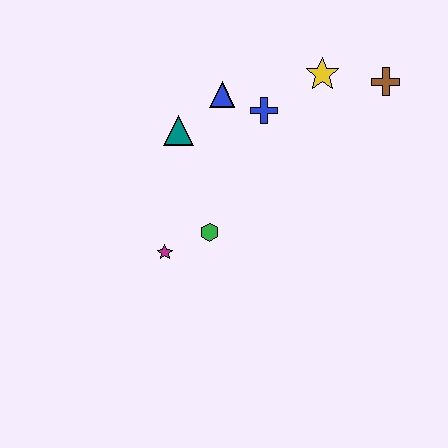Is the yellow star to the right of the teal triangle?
Yes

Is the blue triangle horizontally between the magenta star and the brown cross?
Yes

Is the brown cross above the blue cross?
Yes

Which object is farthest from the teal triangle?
The brown cross is farthest from the teal triangle.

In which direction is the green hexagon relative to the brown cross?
The green hexagon is to the left of the brown cross.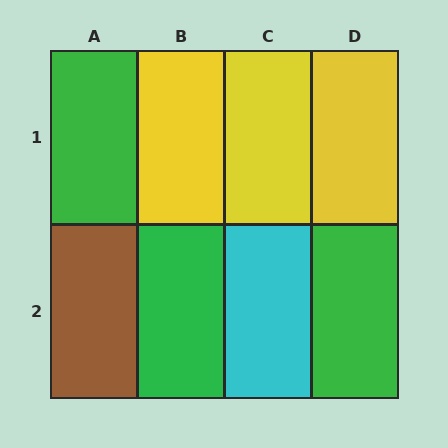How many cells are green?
3 cells are green.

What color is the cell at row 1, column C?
Yellow.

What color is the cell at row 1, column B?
Yellow.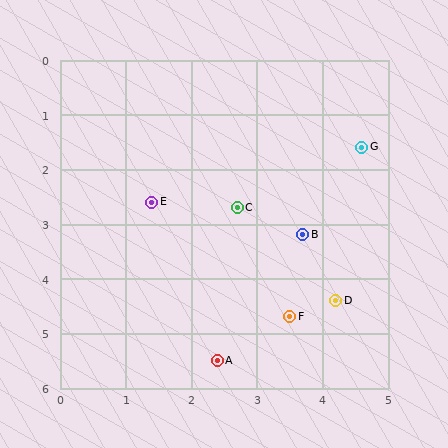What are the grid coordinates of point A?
Point A is at approximately (2.4, 5.5).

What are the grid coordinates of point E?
Point E is at approximately (1.4, 2.6).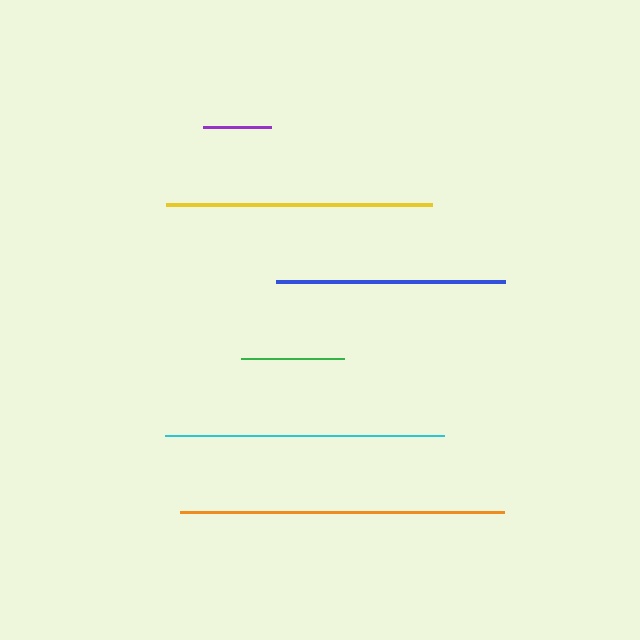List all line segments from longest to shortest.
From longest to shortest: orange, cyan, yellow, blue, green, purple.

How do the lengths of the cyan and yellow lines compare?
The cyan and yellow lines are approximately the same length.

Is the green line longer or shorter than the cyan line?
The cyan line is longer than the green line.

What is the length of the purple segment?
The purple segment is approximately 68 pixels long.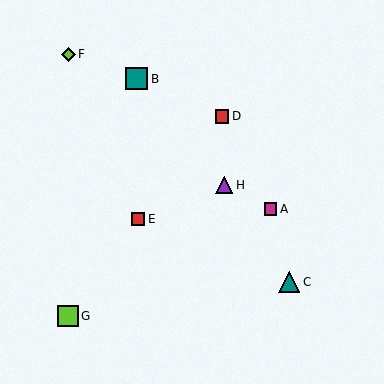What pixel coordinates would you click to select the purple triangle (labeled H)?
Click at (224, 185) to select the purple triangle H.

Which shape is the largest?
The teal square (labeled B) is the largest.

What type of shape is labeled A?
Shape A is a magenta square.